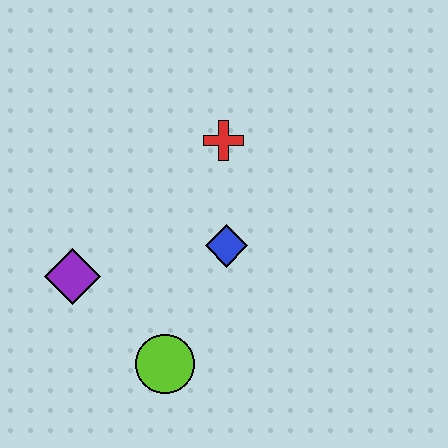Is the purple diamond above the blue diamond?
No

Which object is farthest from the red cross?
The lime circle is farthest from the red cross.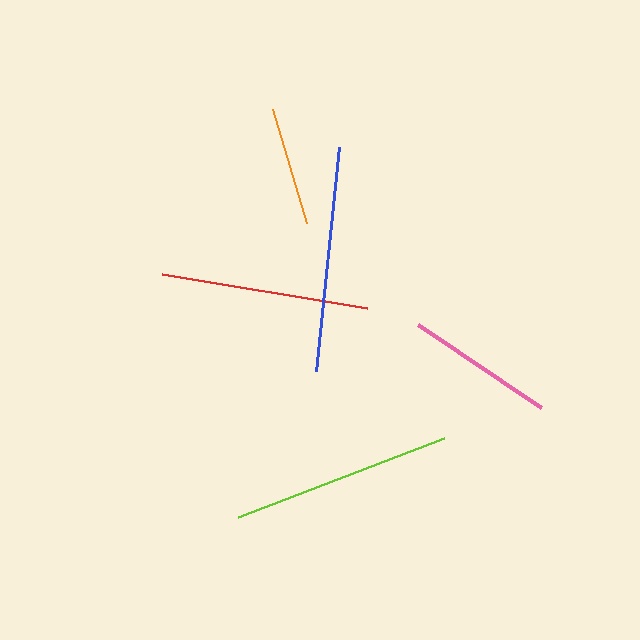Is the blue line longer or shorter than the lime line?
The blue line is longer than the lime line.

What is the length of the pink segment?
The pink segment is approximately 149 pixels long.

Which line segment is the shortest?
The orange line is the shortest at approximately 119 pixels.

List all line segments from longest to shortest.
From longest to shortest: blue, lime, red, pink, orange.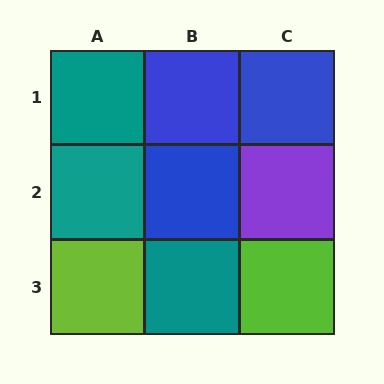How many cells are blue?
3 cells are blue.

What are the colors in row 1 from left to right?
Teal, blue, blue.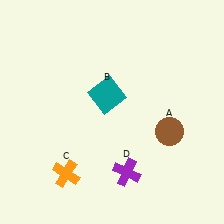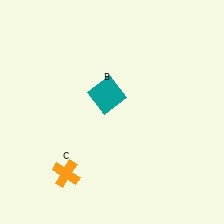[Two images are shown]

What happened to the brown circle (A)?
The brown circle (A) was removed in Image 2. It was in the bottom-right area of Image 1.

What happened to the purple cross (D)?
The purple cross (D) was removed in Image 2. It was in the bottom-right area of Image 1.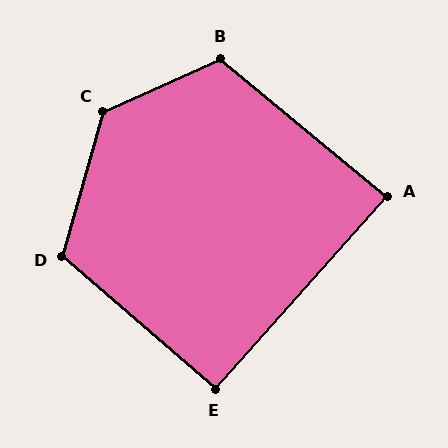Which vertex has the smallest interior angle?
A, at approximately 88 degrees.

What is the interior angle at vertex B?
Approximately 116 degrees (obtuse).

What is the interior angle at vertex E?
Approximately 91 degrees (approximately right).